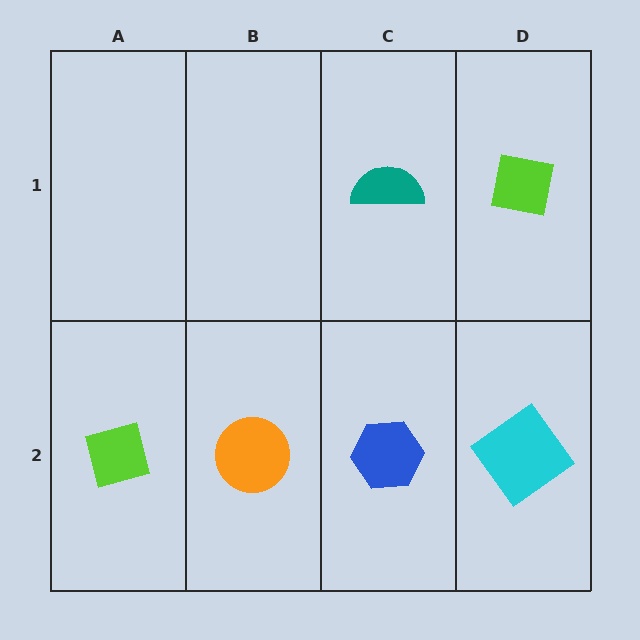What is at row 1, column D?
A lime square.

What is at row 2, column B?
An orange circle.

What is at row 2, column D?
A cyan diamond.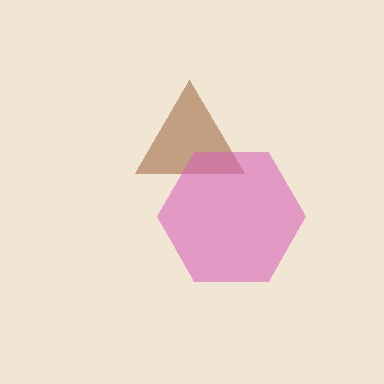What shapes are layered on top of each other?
The layered shapes are: a brown triangle, a pink hexagon.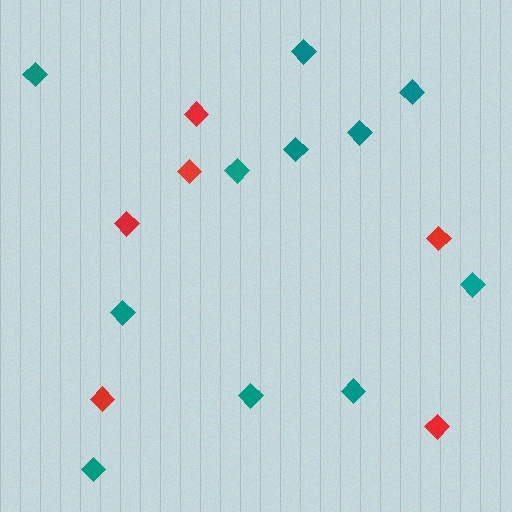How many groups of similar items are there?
There are 2 groups: one group of red diamonds (6) and one group of teal diamonds (11).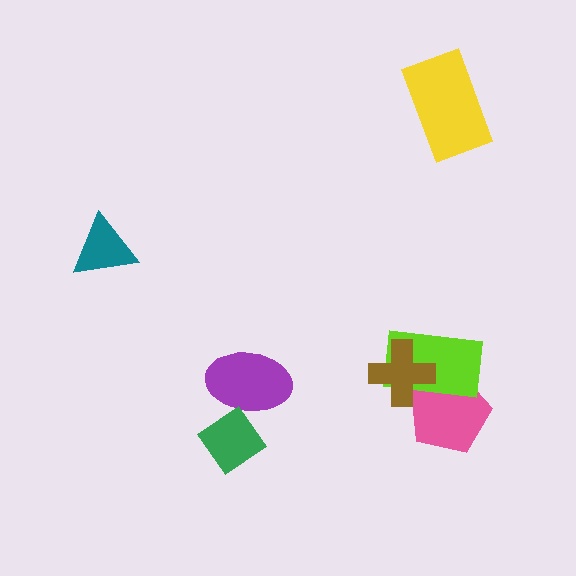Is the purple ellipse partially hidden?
Yes, it is partially covered by another shape.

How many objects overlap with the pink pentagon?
2 objects overlap with the pink pentagon.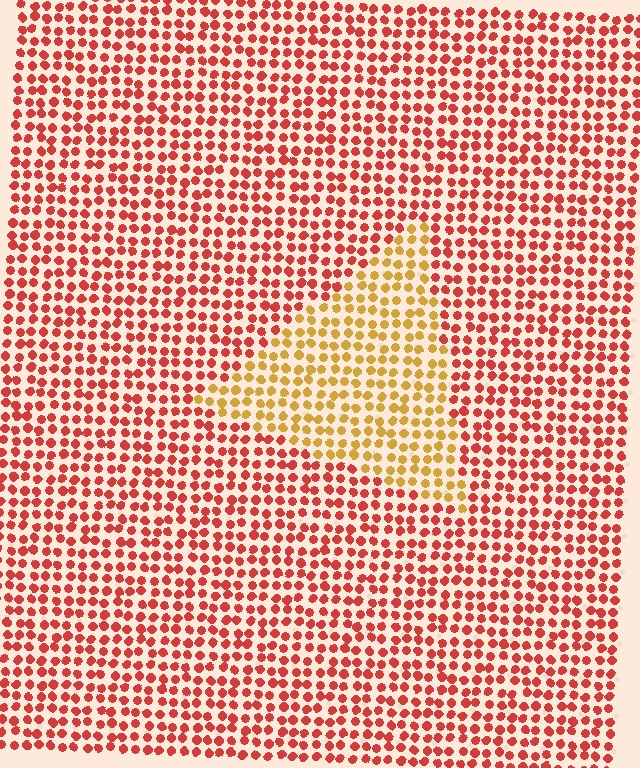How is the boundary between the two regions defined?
The boundary is defined purely by a slight shift in hue (about 43 degrees). Spacing, size, and orientation are identical on both sides.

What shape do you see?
I see a triangle.